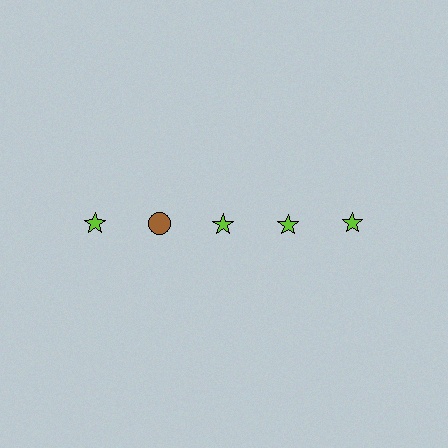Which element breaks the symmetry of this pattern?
The brown circle in the top row, second from left column breaks the symmetry. All other shapes are lime stars.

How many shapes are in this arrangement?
There are 5 shapes arranged in a grid pattern.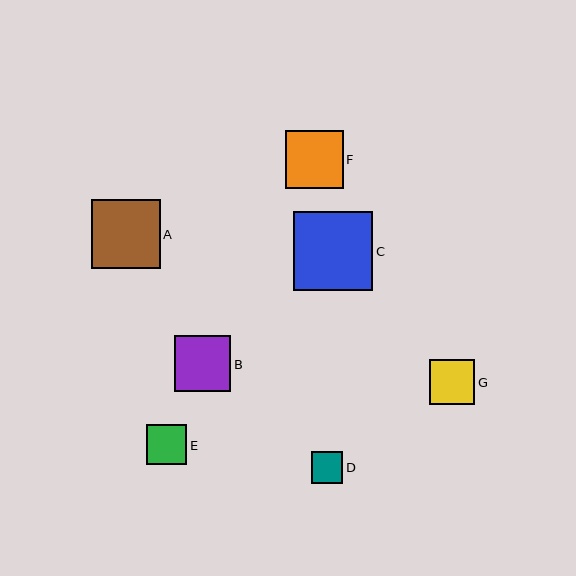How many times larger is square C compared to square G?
Square C is approximately 1.8 times the size of square G.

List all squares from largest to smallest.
From largest to smallest: C, A, F, B, G, E, D.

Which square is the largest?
Square C is the largest with a size of approximately 79 pixels.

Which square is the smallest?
Square D is the smallest with a size of approximately 31 pixels.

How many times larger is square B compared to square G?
Square B is approximately 1.2 times the size of square G.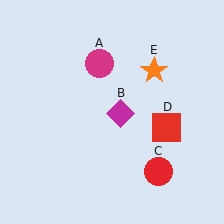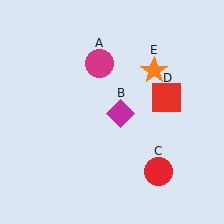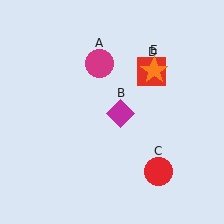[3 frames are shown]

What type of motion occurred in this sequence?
The red square (object D) rotated counterclockwise around the center of the scene.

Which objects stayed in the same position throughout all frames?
Magenta circle (object A) and magenta diamond (object B) and red circle (object C) and orange star (object E) remained stationary.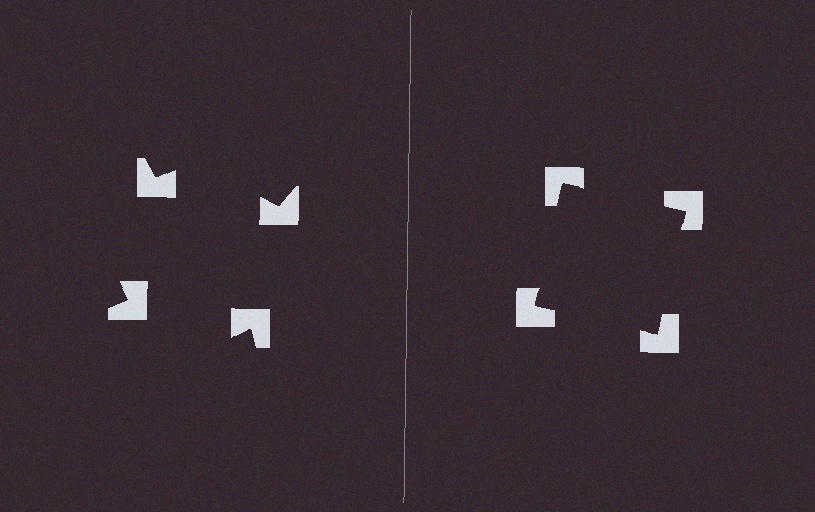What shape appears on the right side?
An illusory square.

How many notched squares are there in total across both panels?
8 — 4 on each side.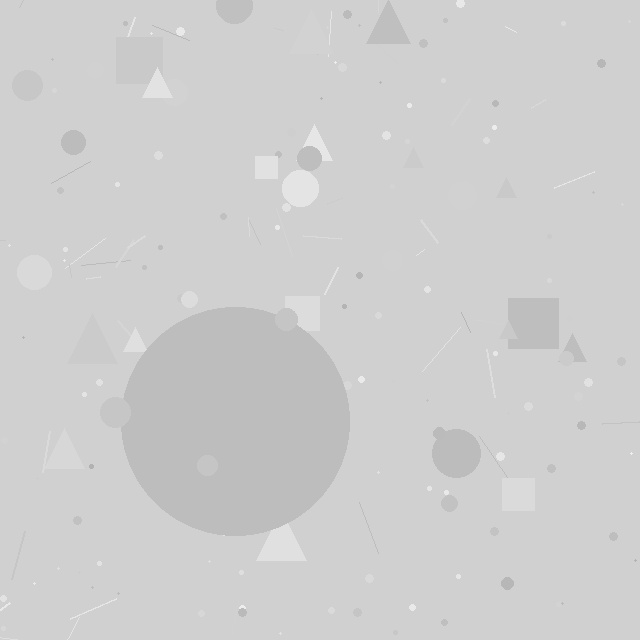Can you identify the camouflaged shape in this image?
The camouflaged shape is a circle.